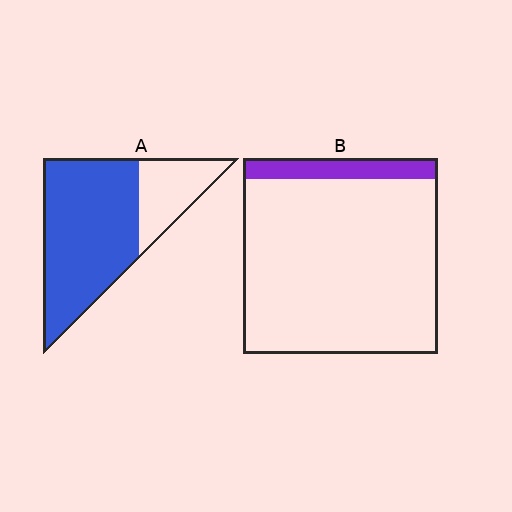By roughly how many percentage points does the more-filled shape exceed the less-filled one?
By roughly 65 percentage points (A over B).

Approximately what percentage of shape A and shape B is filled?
A is approximately 75% and B is approximately 10%.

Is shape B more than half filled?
No.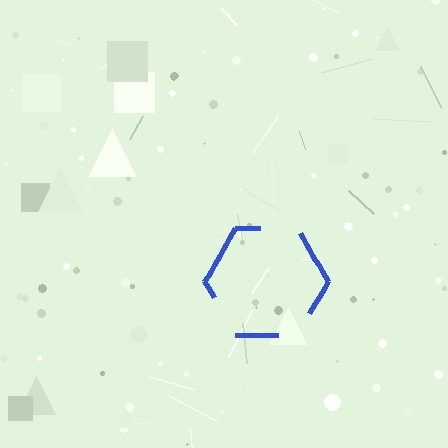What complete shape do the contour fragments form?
The contour fragments form a hexagon.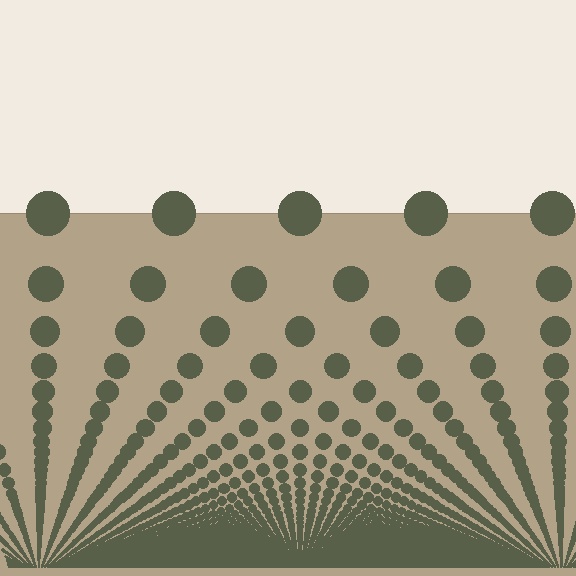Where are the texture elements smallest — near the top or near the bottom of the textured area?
Near the bottom.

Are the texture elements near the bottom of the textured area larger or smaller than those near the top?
Smaller. The gradient is inverted — elements near the bottom are smaller and denser.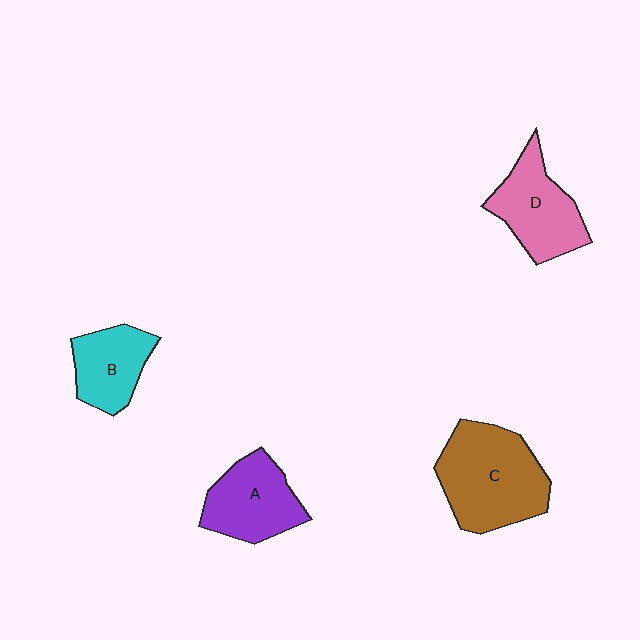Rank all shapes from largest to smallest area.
From largest to smallest: C (brown), D (pink), A (purple), B (cyan).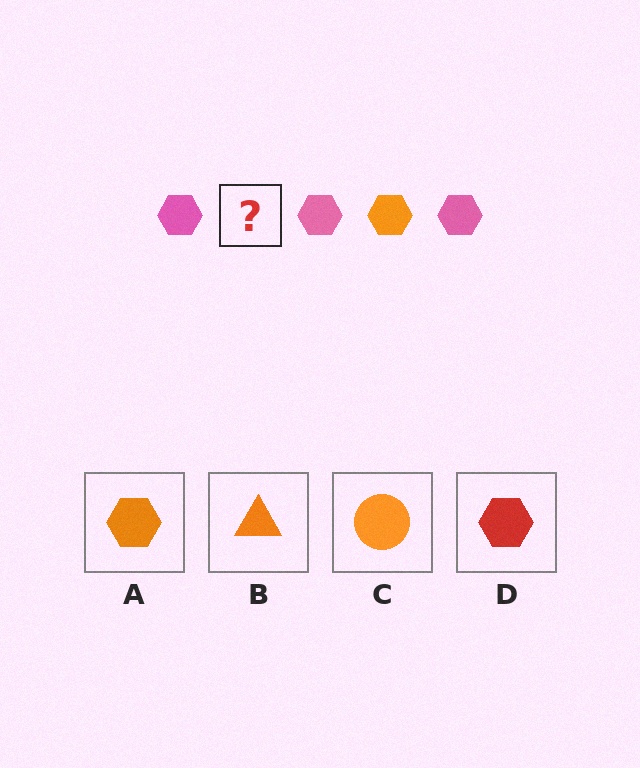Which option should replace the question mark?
Option A.